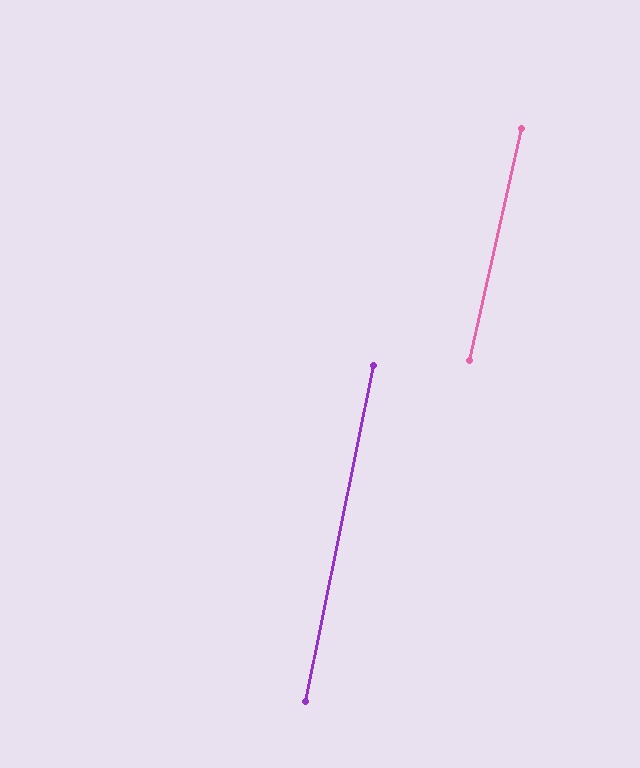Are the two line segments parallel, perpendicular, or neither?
Parallel — their directions differ by only 1.2°.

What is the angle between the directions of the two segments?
Approximately 1 degree.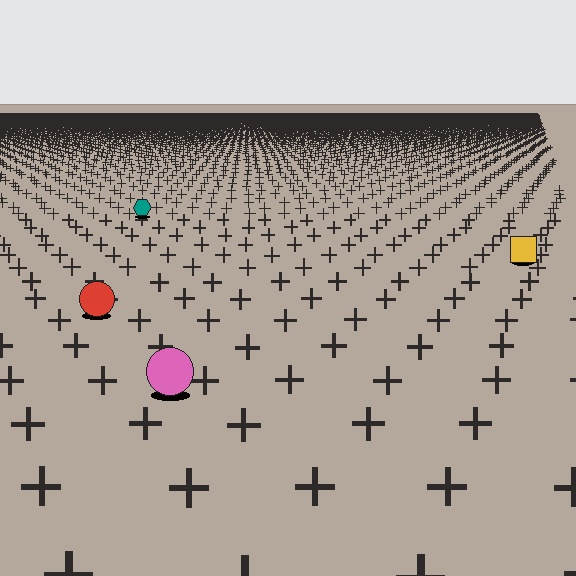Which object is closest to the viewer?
The pink circle is closest. The texture marks near it are larger and more spread out.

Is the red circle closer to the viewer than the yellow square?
Yes. The red circle is closer — you can tell from the texture gradient: the ground texture is coarser near it.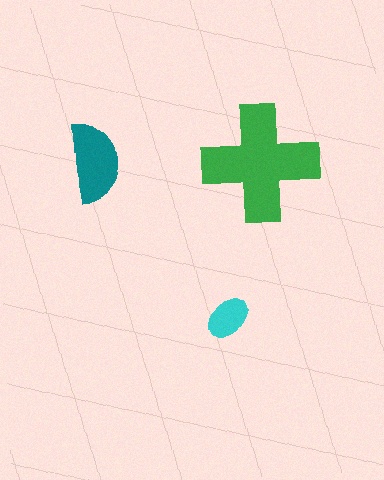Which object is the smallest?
The cyan ellipse.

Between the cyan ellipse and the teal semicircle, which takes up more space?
The teal semicircle.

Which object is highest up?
The teal semicircle is topmost.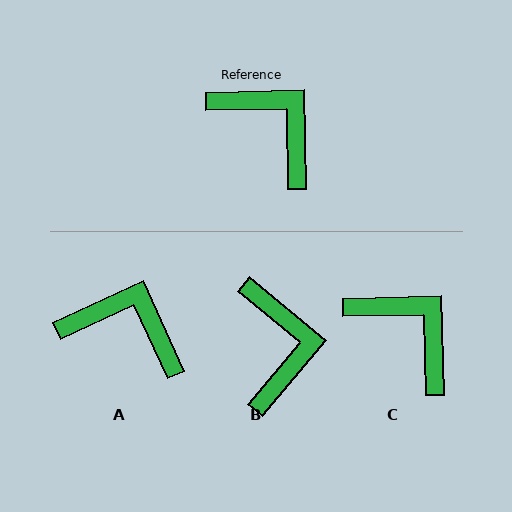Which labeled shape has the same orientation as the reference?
C.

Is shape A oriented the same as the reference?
No, it is off by about 23 degrees.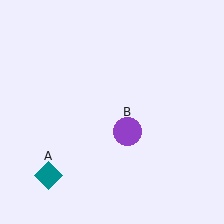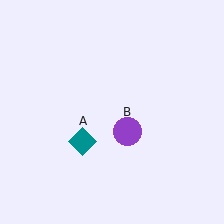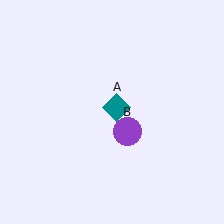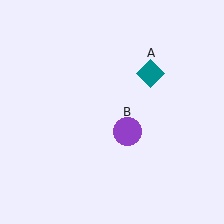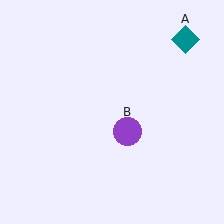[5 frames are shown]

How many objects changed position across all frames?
1 object changed position: teal diamond (object A).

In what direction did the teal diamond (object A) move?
The teal diamond (object A) moved up and to the right.